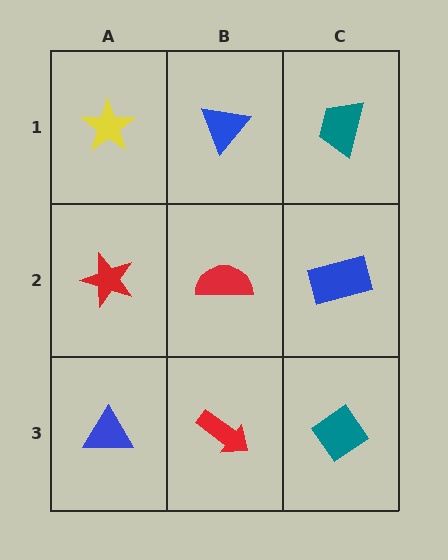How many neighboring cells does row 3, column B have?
3.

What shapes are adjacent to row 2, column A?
A yellow star (row 1, column A), a blue triangle (row 3, column A), a red semicircle (row 2, column B).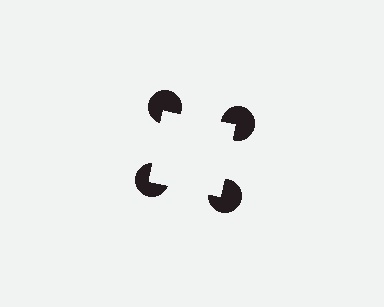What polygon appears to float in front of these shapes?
An illusory square — its edges are inferred from the aligned wedge cuts in the pac-man discs, not physically drawn.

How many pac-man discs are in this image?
There are 4 — one at each vertex of the illusory square.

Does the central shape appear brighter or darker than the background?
It typically appears slightly brighter than the background, even though no actual brightness change is drawn.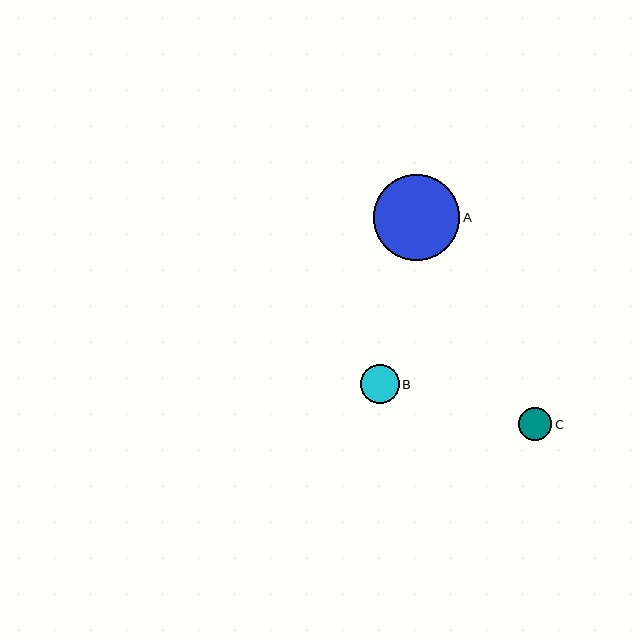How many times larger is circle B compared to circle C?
Circle B is approximately 1.2 times the size of circle C.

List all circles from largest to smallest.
From largest to smallest: A, B, C.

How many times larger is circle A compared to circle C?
Circle A is approximately 2.6 times the size of circle C.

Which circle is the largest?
Circle A is the largest with a size of approximately 86 pixels.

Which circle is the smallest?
Circle C is the smallest with a size of approximately 33 pixels.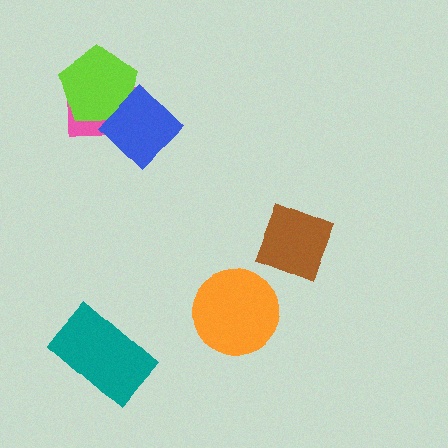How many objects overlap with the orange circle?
0 objects overlap with the orange circle.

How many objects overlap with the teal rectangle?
0 objects overlap with the teal rectangle.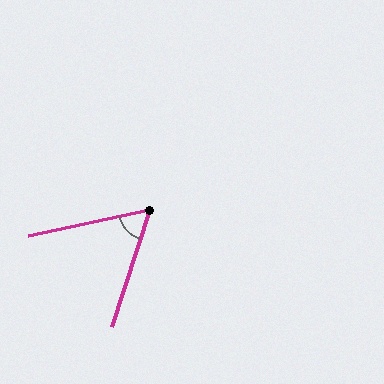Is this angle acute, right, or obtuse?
It is acute.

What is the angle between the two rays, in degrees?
Approximately 60 degrees.